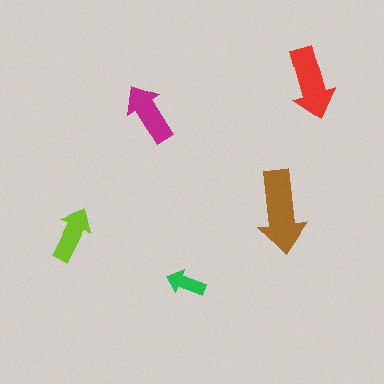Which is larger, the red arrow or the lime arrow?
The red one.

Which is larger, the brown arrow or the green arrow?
The brown one.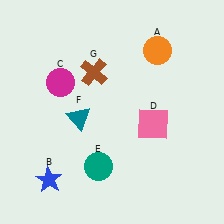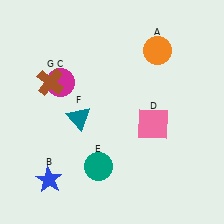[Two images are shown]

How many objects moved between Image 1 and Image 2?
1 object moved between the two images.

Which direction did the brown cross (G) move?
The brown cross (G) moved left.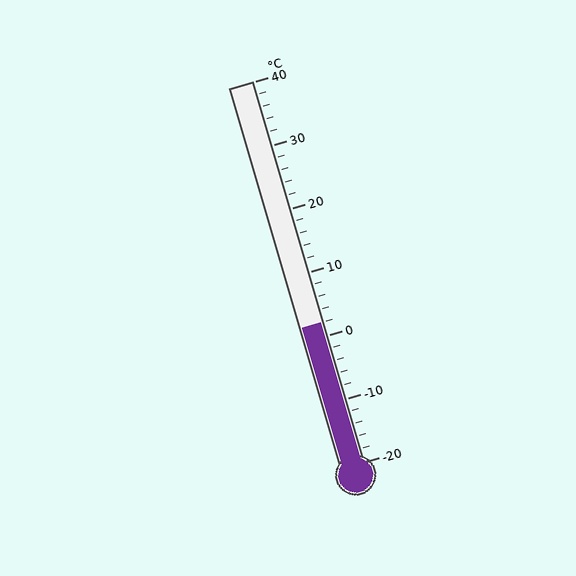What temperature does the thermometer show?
The thermometer shows approximately 2°C.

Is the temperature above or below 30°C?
The temperature is below 30°C.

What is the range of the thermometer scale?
The thermometer scale ranges from -20°C to 40°C.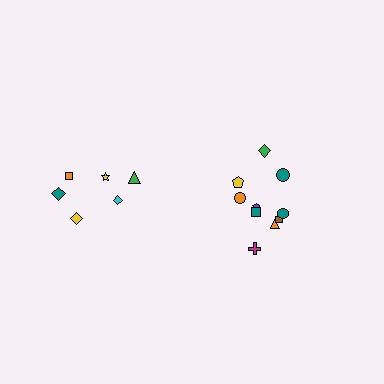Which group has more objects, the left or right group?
The right group.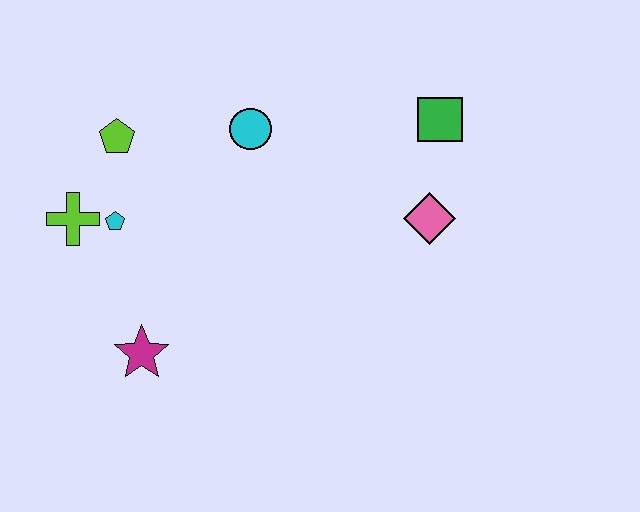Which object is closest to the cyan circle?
The lime pentagon is closest to the cyan circle.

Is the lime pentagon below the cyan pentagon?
No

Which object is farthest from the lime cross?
The green square is farthest from the lime cross.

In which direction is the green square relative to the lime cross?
The green square is to the right of the lime cross.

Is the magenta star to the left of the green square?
Yes